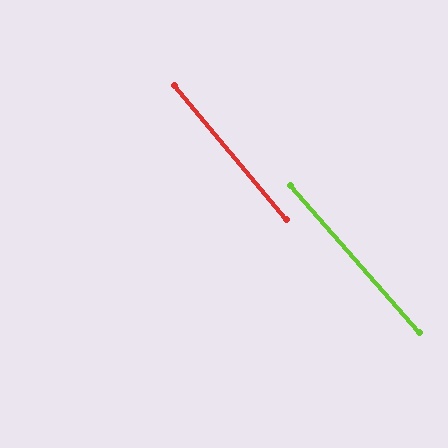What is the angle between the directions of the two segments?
Approximately 1 degree.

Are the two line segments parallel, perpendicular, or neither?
Parallel — their directions differ by only 1.2°.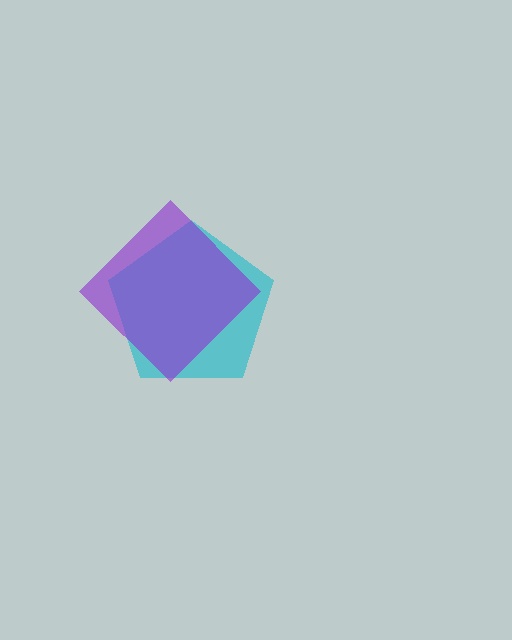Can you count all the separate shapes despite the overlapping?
Yes, there are 2 separate shapes.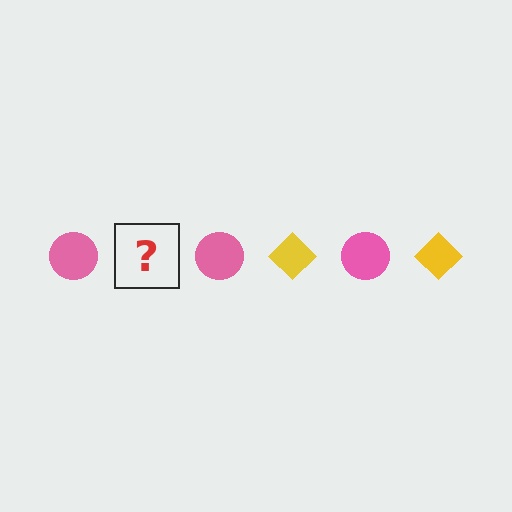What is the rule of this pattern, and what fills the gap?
The rule is that the pattern alternates between pink circle and yellow diamond. The gap should be filled with a yellow diamond.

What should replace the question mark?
The question mark should be replaced with a yellow diamond.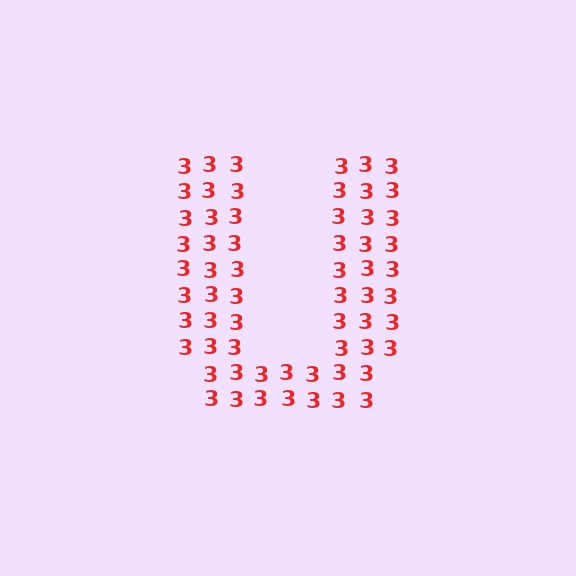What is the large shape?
The large shape is the letter U.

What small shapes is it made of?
It is made of small digit 3's.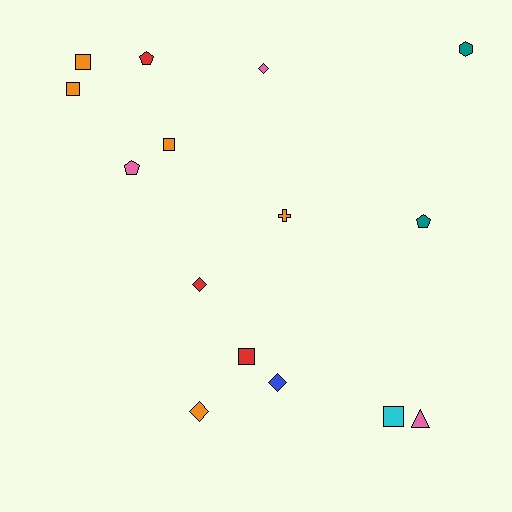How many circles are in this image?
There are no circles.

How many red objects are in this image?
There are 3 red objects.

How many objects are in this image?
There are 15 objects.